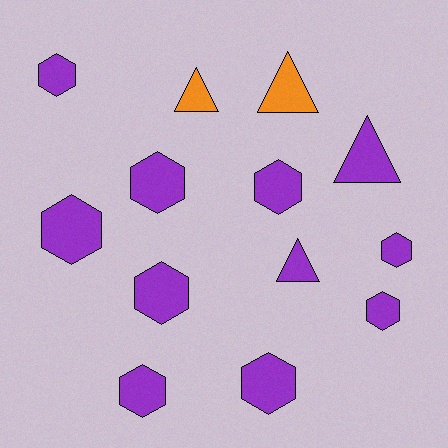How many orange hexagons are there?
There are no orange hexagons.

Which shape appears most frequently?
Hexagon, with 9 objects.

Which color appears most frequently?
Purple, with 11 objects.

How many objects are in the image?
There are 13 objects.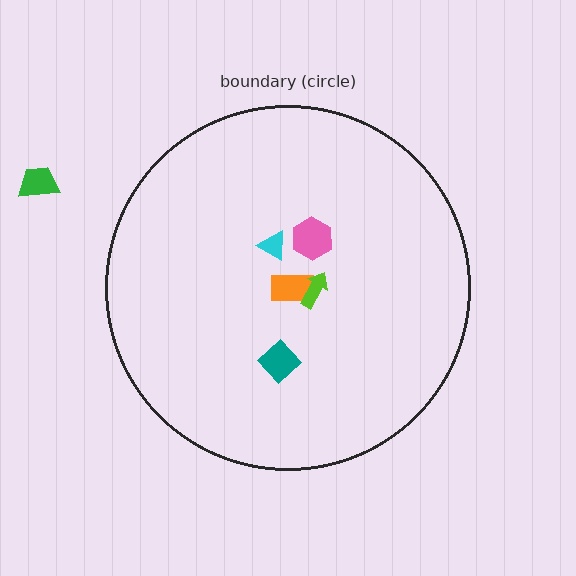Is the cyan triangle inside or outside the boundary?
Inside.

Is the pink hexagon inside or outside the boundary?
Inside.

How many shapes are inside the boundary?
5 inside, 1 outside.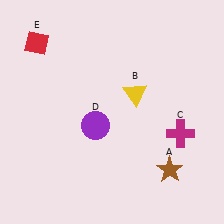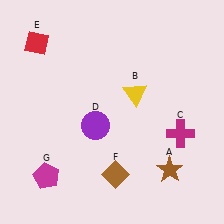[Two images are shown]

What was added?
A brown diamond (F), a magenta pentagon (G) were added in Image 2.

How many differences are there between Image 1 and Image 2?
There are 2 differences between the two images.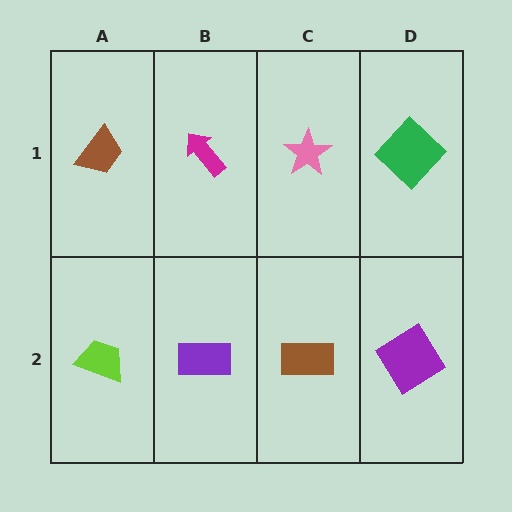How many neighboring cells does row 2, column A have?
2.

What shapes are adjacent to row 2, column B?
A magenta arrow (row 1, column B), a lime trapezoid (row 2, column A), a brown rectangle (row 2, column C).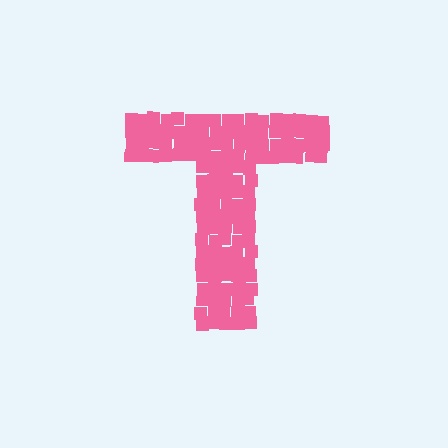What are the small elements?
The small elements are squares.